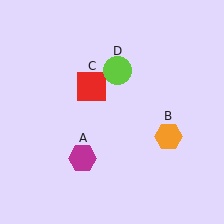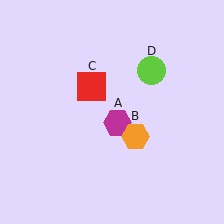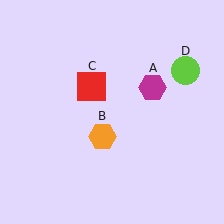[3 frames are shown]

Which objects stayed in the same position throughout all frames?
Red square (object C) remained stationary.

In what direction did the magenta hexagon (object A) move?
The magenta hexagon (object A) moved up and to the right.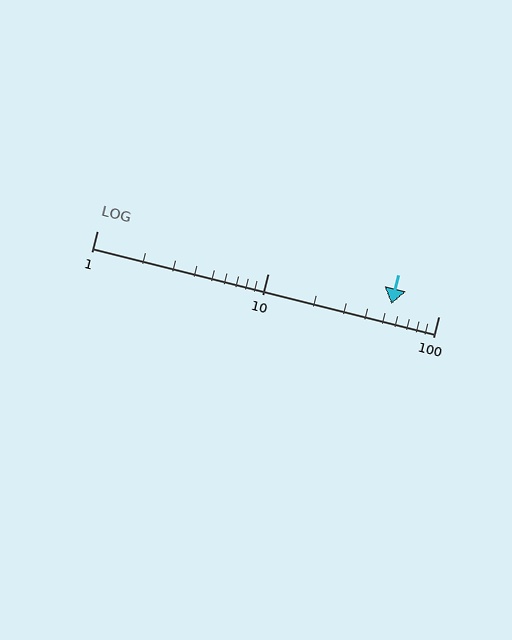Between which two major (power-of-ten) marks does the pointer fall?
The pointer is between 10 and 100.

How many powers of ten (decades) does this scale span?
The scale spans 2 decades, from 1 to 100.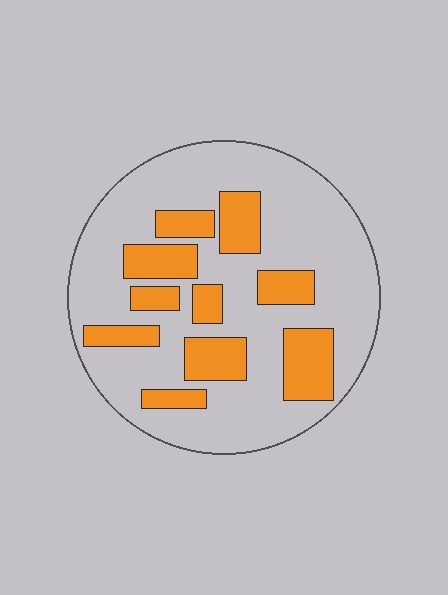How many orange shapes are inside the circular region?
10.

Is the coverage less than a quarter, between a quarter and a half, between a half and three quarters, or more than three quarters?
Between a quarter and a half.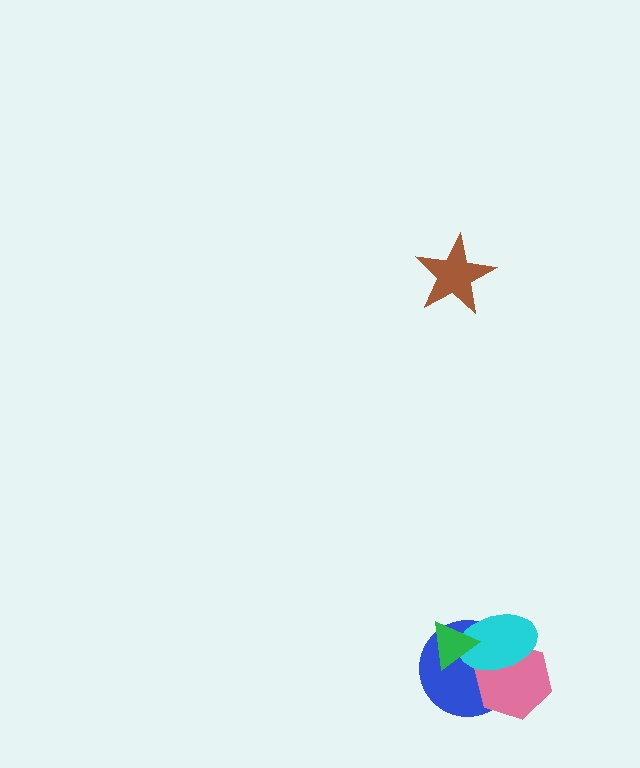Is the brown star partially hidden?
No, no other shape covers it.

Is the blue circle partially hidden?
Yes, it is partially covered by another shape.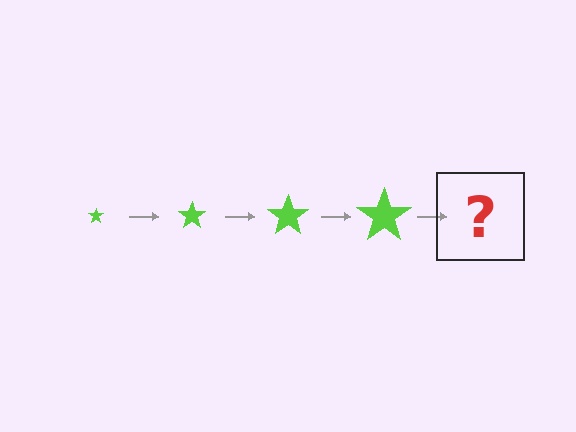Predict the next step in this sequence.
The next step is a lime star, larger than the previous one.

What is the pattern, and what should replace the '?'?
The pattern is that the star gets progressively larger each step. The '?' should be a lime star, larger than the previous one.